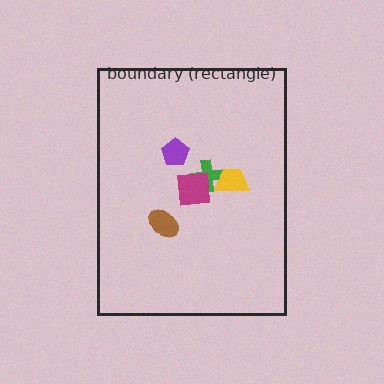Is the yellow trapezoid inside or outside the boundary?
Inside.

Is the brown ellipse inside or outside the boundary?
Inside.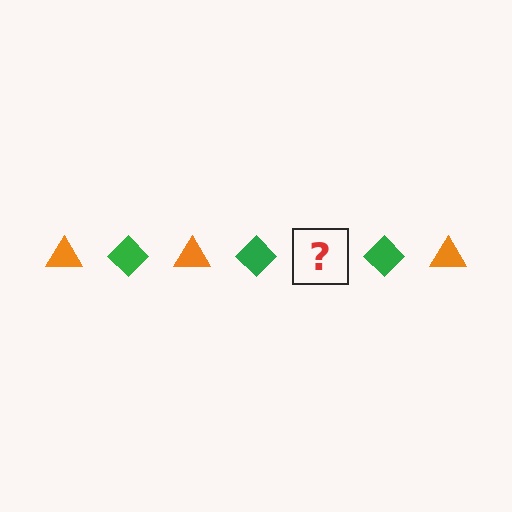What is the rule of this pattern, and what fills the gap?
The rule is that the pattern alternates between orange triangle and green diamond. The gap should be filled with an orange triangle.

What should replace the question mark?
The question mark should be replaced with an orange triangle.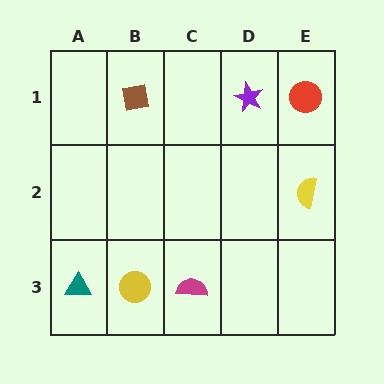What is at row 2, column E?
A yellow semicircle.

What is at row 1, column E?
A red circle.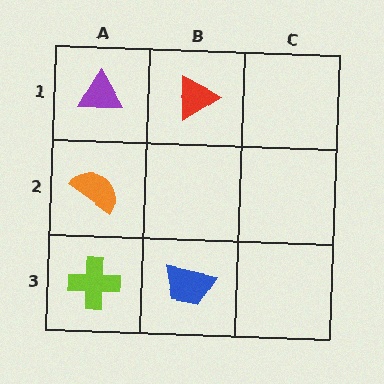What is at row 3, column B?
A blue trapezoid.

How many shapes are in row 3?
2 shapes.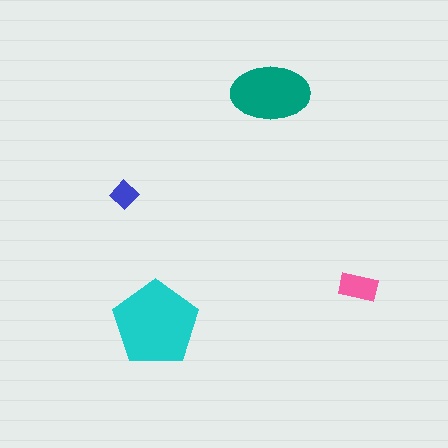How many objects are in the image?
There are 4 objects in the image.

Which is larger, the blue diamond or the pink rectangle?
The pink rectangle.